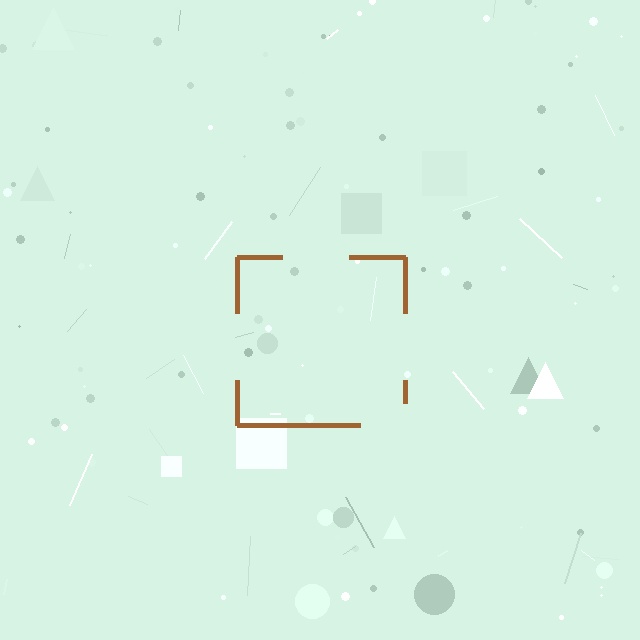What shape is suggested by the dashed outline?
The dashed outline suggests a square.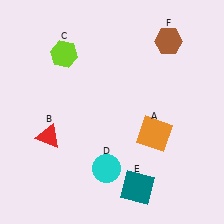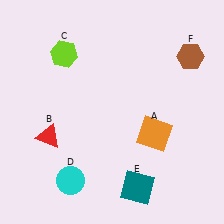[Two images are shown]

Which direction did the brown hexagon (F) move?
The brown hexagon (F) moved right.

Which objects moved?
The objects that moved are: the cyan circle (D), the brown hexagon (F).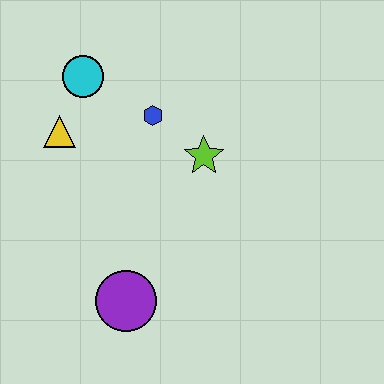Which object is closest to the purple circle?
The lime star is closest to the purple circle.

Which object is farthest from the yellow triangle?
The purple circle is farthest from the yellow triangle.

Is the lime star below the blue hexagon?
Yes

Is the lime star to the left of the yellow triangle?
No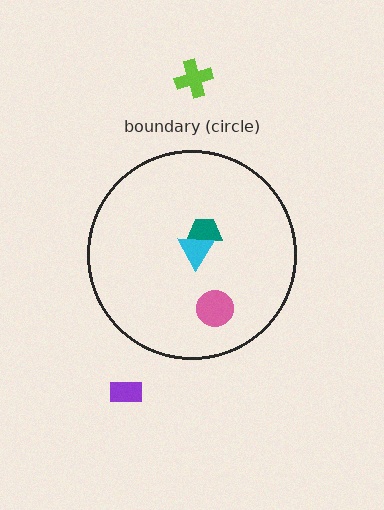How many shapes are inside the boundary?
3 inside, 2 outside.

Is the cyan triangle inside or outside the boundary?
Inside.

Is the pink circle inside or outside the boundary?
Inside.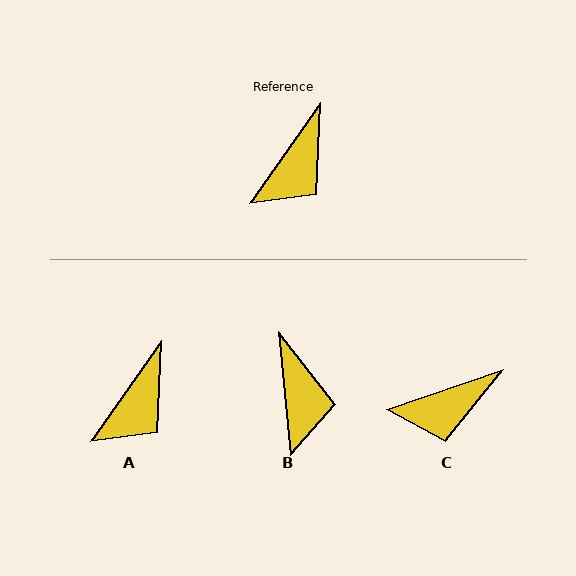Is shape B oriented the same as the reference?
No, it is off by about 40 degrees.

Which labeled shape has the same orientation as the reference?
A.